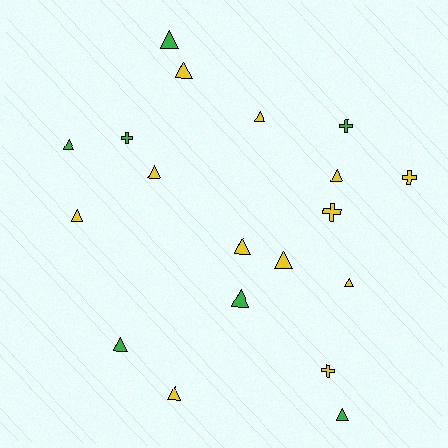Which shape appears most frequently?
Triangle, with 14 objects.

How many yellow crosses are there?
There are 3 yellow crosses.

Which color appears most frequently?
Yellow, with 12 objects.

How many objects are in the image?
There are 19 objects.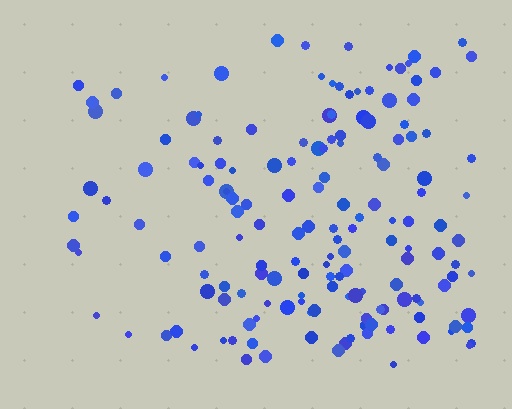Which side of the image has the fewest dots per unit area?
The left.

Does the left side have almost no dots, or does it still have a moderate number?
Still a moderate number, just noticeably fewer than the right.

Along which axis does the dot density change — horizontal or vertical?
Horizontal.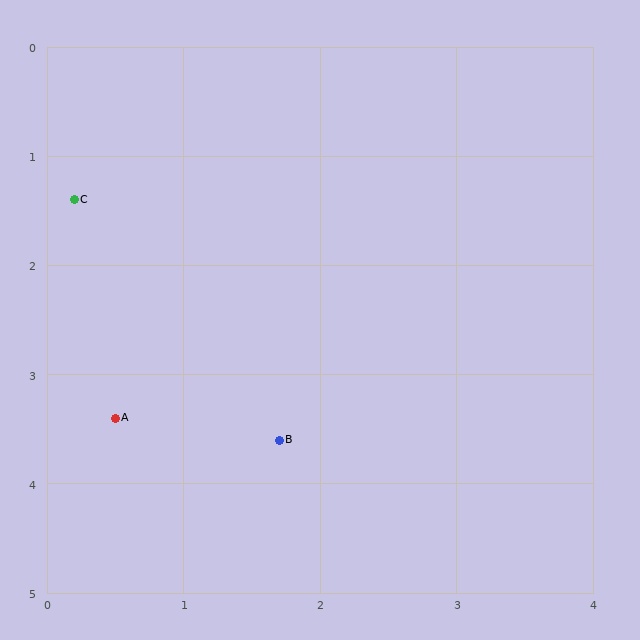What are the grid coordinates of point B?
Point B is at approximately (1.7, 3.6).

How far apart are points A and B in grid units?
Points A and B are about 1.2 grid units apart.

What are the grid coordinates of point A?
Point A is at approximately (0.5, 3.4).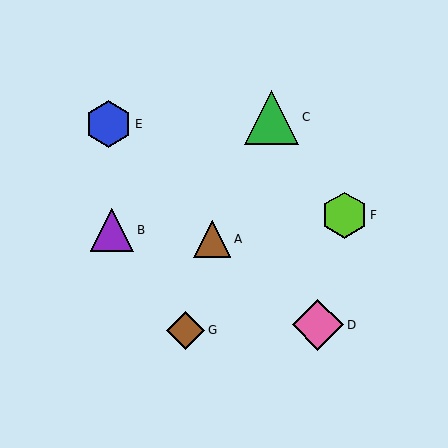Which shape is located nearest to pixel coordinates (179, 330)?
The brown diamond (labeled G) at (186, 330) is nearest to that location.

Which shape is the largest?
The green triangle (labeled C) is the largest.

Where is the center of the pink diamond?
The center of the pink diamond is at (318, 325).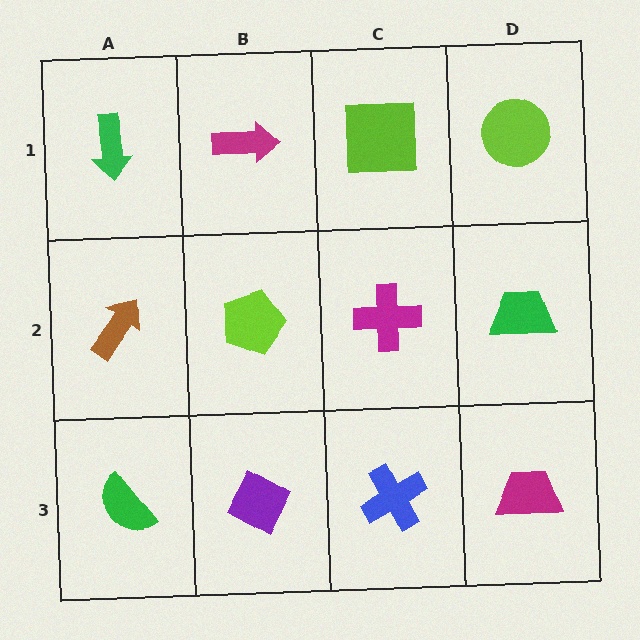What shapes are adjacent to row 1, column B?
A lime pentagon (row 2, column B), a green arrow (row 1, column A), a lime square (row 1, column C).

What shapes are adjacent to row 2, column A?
A green arrow (row 1, column A), a green semicircle (row 3, column A), a lime pentagon (row 2, column B).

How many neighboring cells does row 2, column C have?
4.